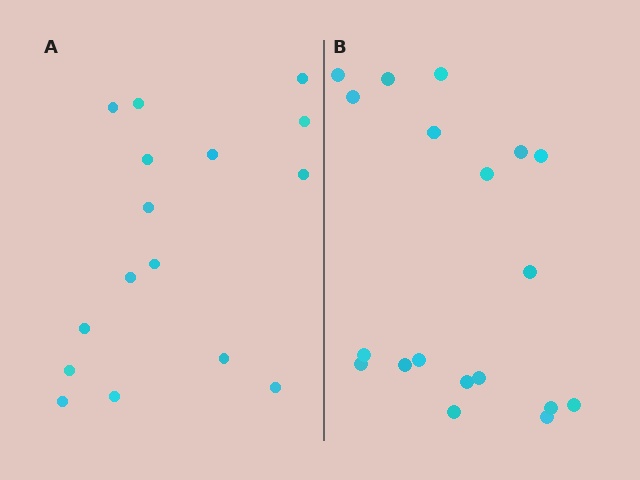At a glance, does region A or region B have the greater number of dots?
Region B (the right region) has more dots.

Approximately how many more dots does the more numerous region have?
Region B has just a few more — roughly 2 or 3 more dots than region A.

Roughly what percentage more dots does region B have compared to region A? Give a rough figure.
About 20% more.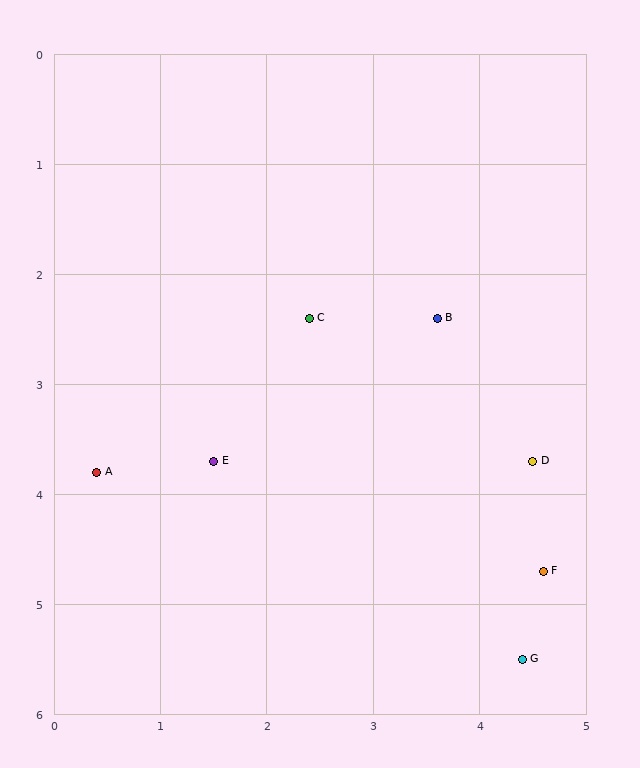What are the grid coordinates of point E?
Point E is at approximately (1.5, 3.7).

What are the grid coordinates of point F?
Point F is at approximately (4.6, 4.7).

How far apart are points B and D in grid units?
Points B and D are about 1.6 grid units apart.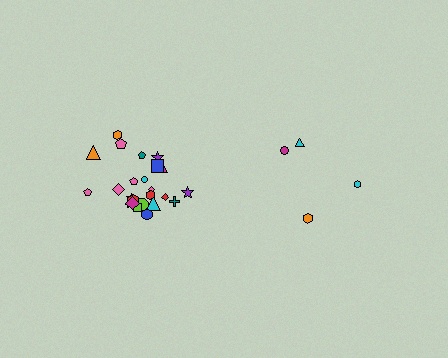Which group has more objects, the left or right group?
The left group.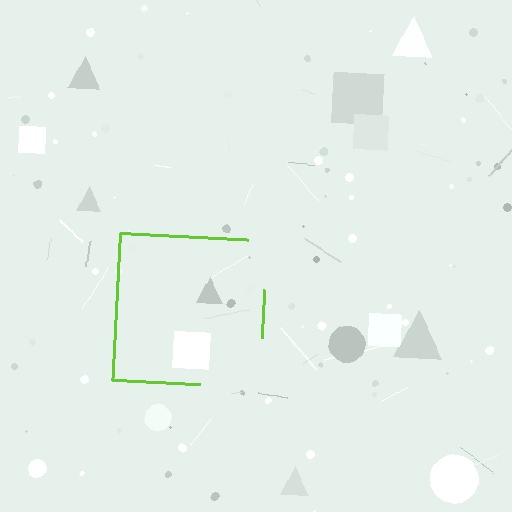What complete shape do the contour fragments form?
The contour fragments form a square.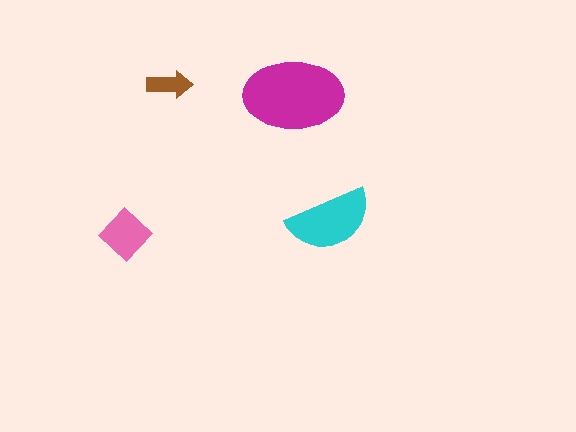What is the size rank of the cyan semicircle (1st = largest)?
2nd.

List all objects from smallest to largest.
The brown arrow, the pink diamond, the cyan semicircle, the magenta ellipse.